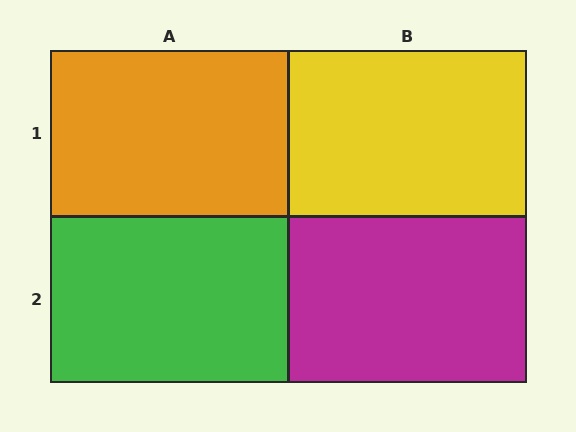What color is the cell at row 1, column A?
Orange.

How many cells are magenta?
1 cell is magenta.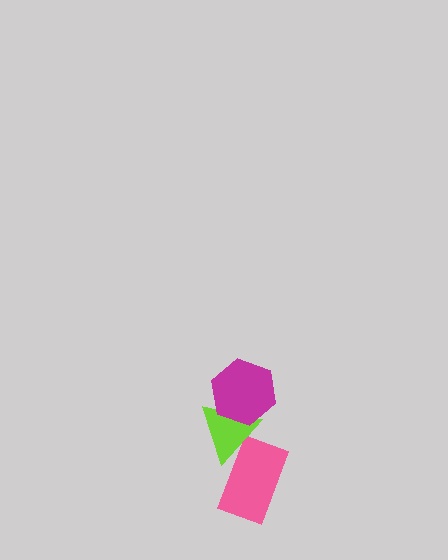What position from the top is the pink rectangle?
The pink rectangle is 3rd from the top.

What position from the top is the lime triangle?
The lime triangle is 2nd from the top.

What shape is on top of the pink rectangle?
The lime triangle is on top of the pink rectangle.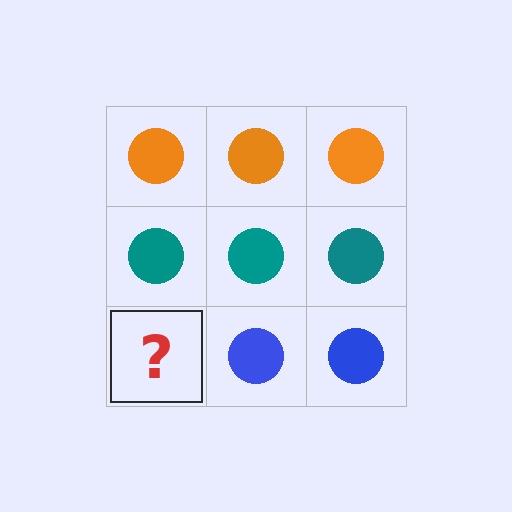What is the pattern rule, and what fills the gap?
The rule is that each row has a consistent color. The gap should be filled with a blue circle.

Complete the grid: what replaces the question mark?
The question mark should be replaced with a blue circle.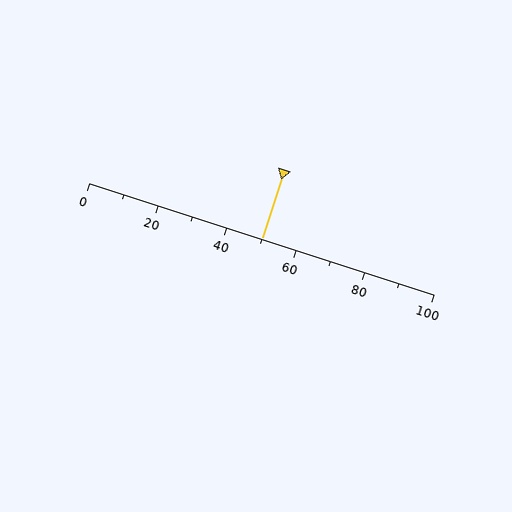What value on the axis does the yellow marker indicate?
The marker indicates approximately 50.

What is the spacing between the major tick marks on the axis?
The major ticks are spaced 20 apart.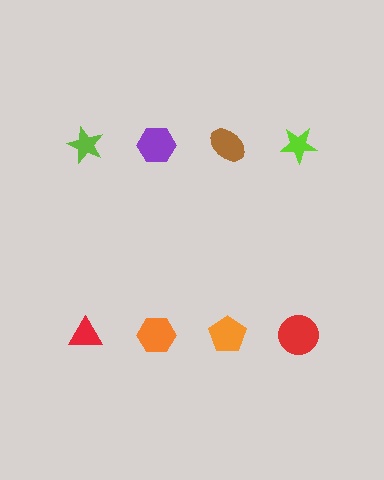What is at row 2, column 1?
A red triangle.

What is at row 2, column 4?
A red circle.